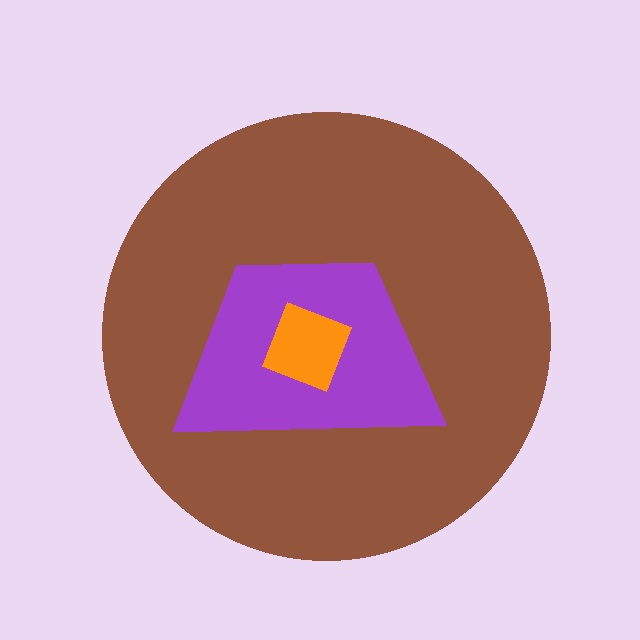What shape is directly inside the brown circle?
The purple trapezoid.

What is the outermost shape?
The brown circle.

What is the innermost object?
The orange square.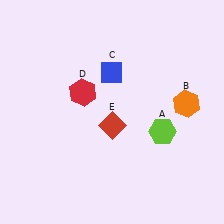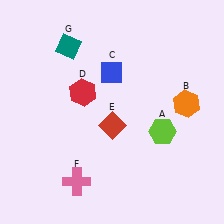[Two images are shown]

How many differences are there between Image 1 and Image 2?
There are 2 differences between the two images.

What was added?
A pink cross (F), a teal diamond (G) were added in Image 2.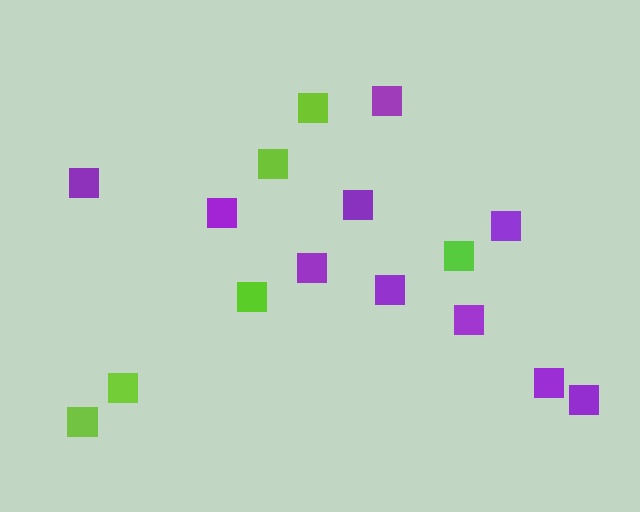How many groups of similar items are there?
There are 2 groups: one group of lime squares (6) and one group of purple squares (10).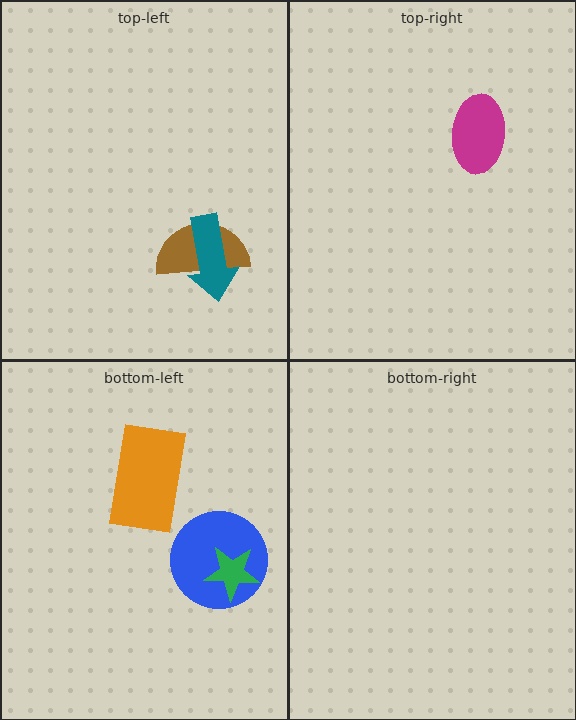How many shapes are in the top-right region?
1.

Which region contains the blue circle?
The bottom-left region.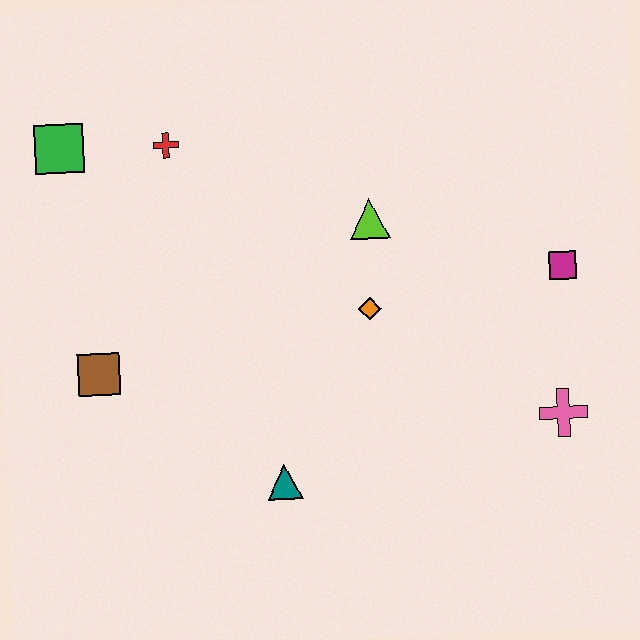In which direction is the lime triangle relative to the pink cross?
The lime triangle is above the pink cross.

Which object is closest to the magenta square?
The pink cross is closest to the magenta square.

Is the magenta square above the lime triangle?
No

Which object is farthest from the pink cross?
The green square is farthest from the pink cross.